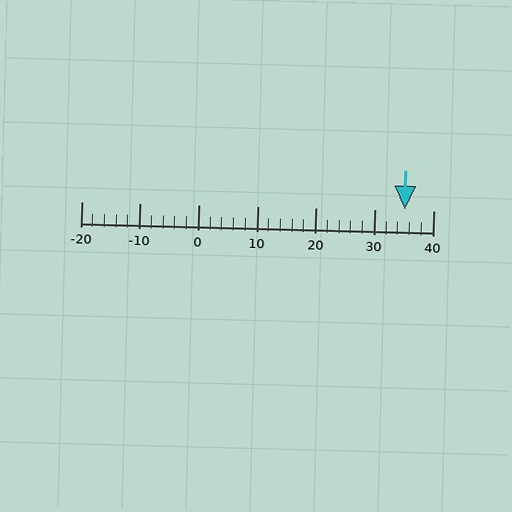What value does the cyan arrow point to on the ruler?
The cyan arrow points to approximately 35.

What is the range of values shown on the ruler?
The ruler shows values from -20 to 40.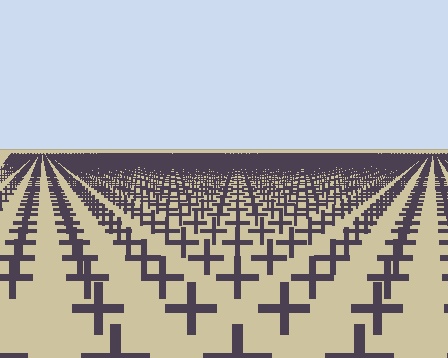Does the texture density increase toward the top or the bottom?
Density increases toward the top.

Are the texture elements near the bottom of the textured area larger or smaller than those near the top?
Larger. Near the bottom, elements are closer to the viewer and appear at a bigger on-screen size.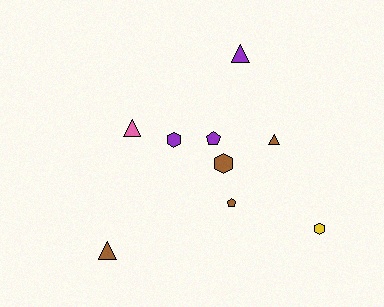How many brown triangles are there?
There are 2 brown triangles.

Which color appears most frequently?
Brown, with 4 objects.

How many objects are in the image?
There are 9 objects.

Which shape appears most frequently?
Triangle, with 4 objects.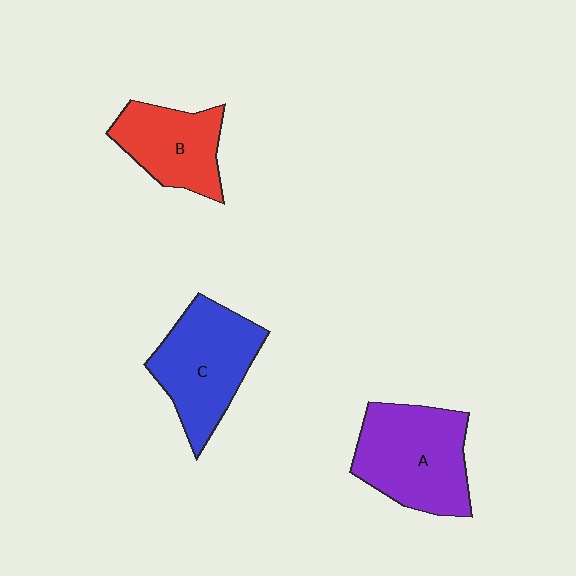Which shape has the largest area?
Shape A (purple).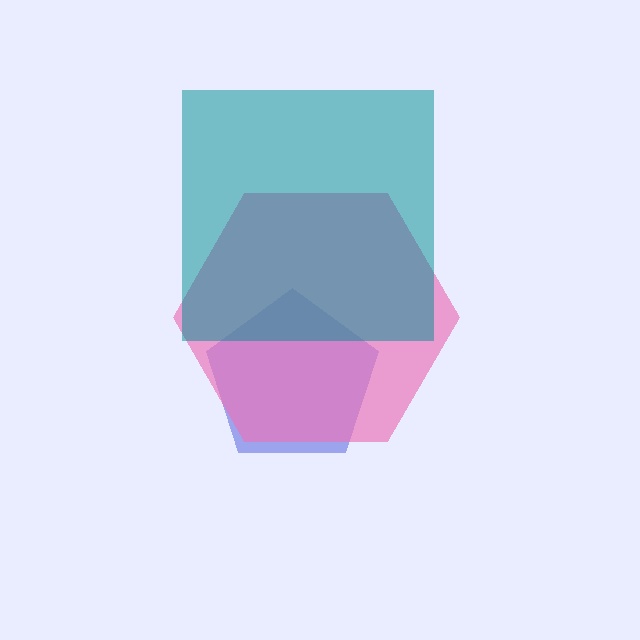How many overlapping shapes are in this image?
There are 3 overlapping shapes in the image.